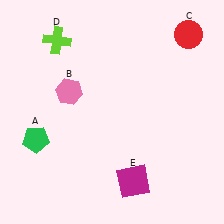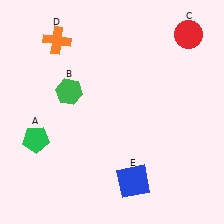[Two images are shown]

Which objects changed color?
B changed from pink to green. D changed from lime to orange. E changed from magenta to blue.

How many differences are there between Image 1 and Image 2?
There are 3 differences between the two images.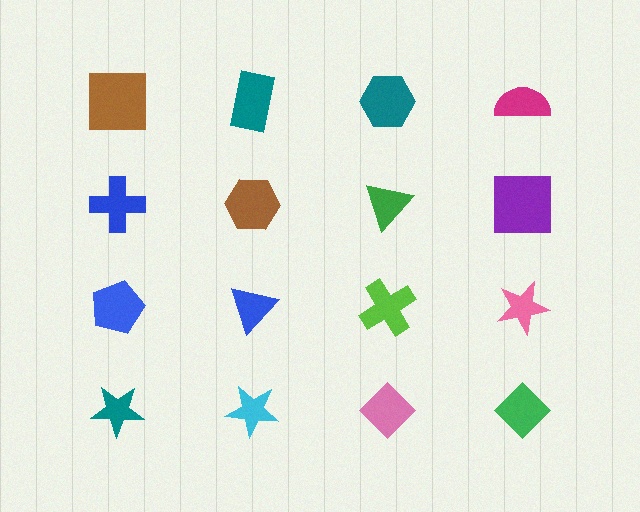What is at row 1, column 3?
A teal hexagon.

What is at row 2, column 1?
A blue cross.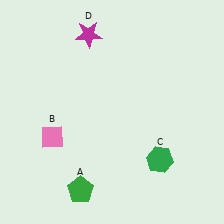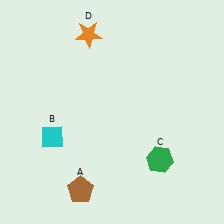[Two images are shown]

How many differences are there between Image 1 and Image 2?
There are 3 differences between the two images.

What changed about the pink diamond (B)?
In Image 1, B is pink. In Image 2, it changed to cyan.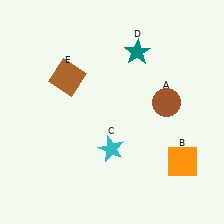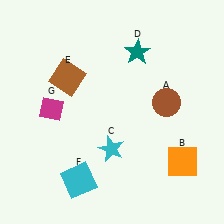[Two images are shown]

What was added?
A cyan square (F), a magenta diamond (G) were added in Image 2.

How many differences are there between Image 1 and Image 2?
There are 2 differences between the two images.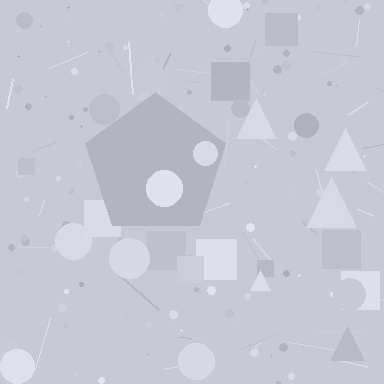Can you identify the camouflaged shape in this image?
The camouflaged shape is a pentagon.